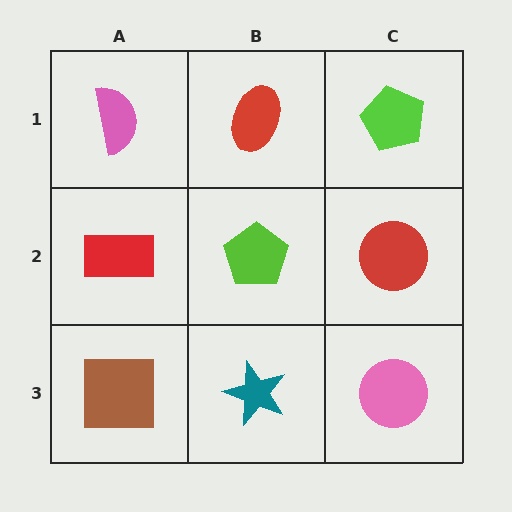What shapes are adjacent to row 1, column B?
A lime pentagon (row 2, column B), a pink semicircle (row 1, column A), a lime pentagon (row 1, column C).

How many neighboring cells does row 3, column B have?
3.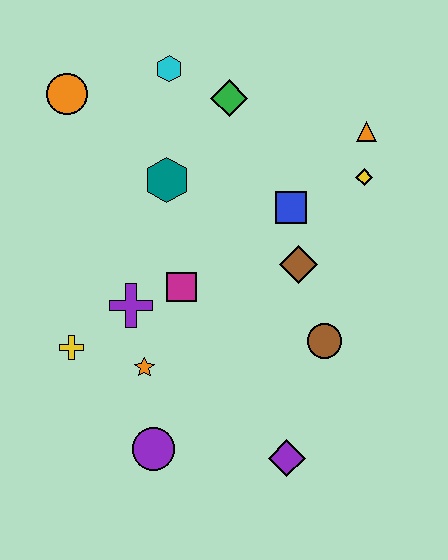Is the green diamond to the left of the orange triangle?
Yes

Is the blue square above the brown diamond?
Yes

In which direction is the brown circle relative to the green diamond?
The brown circle is below the green diamond.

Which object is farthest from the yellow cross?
The orange triangle is farthest from the yellow cross.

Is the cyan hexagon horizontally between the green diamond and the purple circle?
Yes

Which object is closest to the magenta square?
The purple cross is closest to the magenta square.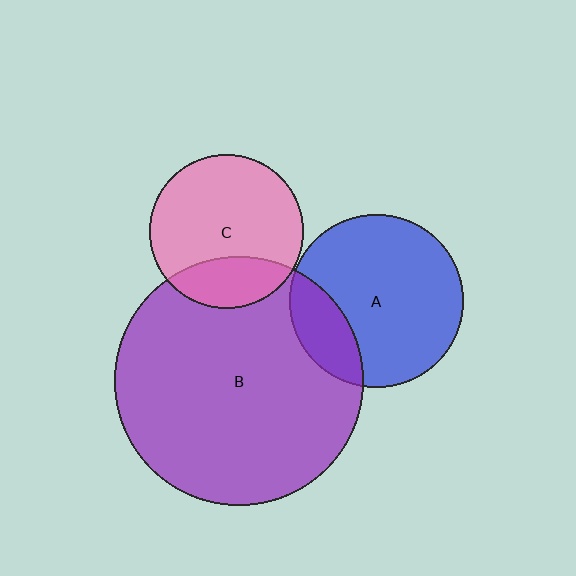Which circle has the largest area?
Circle B (purple).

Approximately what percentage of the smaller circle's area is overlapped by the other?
Approximately 25%.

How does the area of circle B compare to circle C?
Approximately 2.6 times.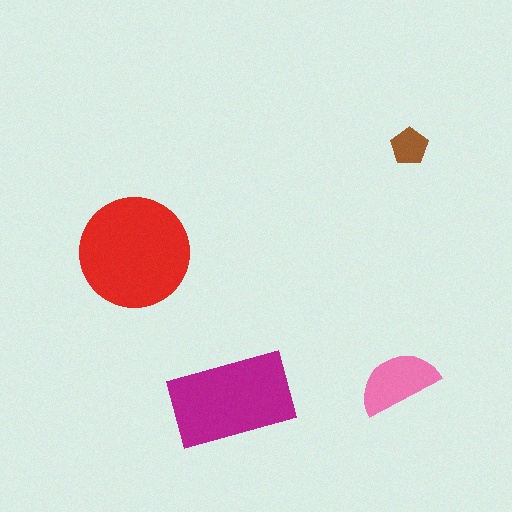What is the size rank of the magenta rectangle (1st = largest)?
2nd.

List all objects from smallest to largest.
The brown pentagon, the pink semicircle, the magenta rectangle, the red circle.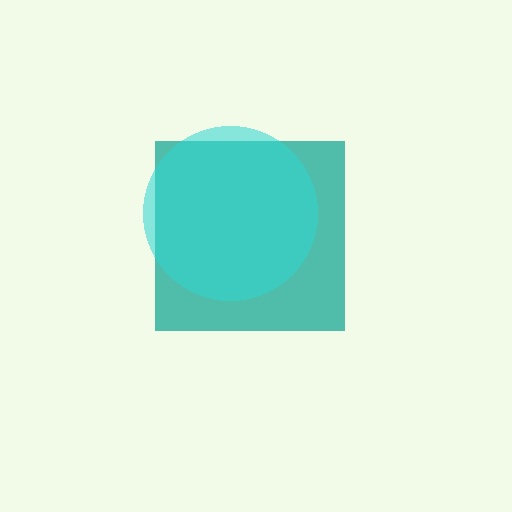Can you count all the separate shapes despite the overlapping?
Yes, there are 2 separate shapes.